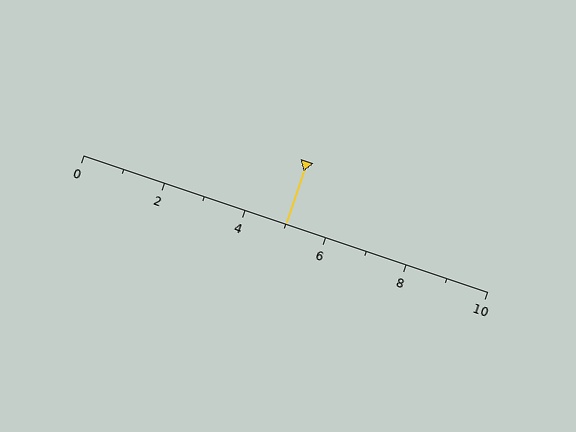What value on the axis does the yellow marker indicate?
The marker indicates approximately 5.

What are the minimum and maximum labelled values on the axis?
The axis runs from 0 to 10.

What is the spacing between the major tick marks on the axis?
The major ticks are spaced 2 apart.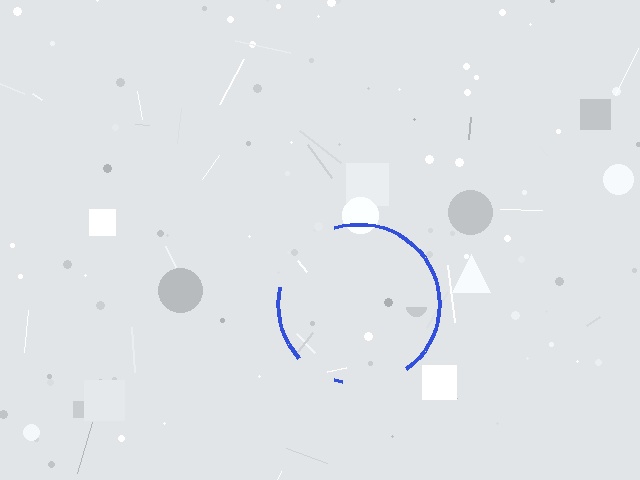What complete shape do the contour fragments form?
The contour fragments form a circle.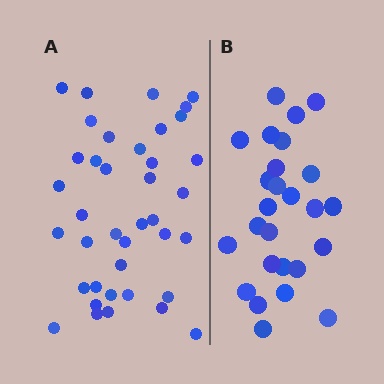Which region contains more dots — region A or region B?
Region A (the left region) has more dots.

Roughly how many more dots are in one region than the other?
Region A has approximately 15 more dots than region B.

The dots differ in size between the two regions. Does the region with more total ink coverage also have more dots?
No. Region B has more total ink coverage because its dots are larger, but region A actually contains more individual dots. Total area can be misleading — the number of items is what matters here.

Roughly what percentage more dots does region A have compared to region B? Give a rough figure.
About 50% more.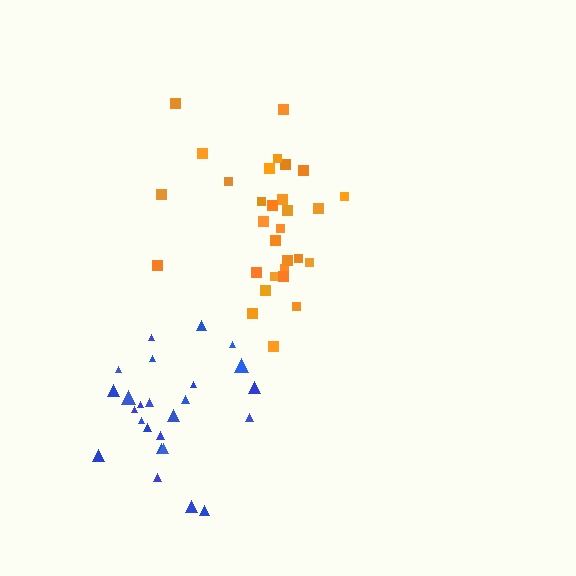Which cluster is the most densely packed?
Orange.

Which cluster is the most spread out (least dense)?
Blue.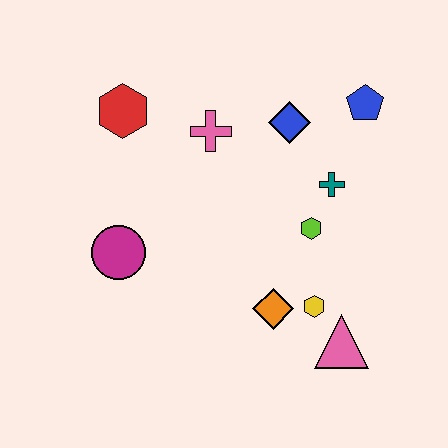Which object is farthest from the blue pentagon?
The magenta circle is farthest from the blue pentagon.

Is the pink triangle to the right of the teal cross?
Yes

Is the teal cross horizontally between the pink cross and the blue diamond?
No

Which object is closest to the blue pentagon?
The blue diamond is closest to the blue pentagon.